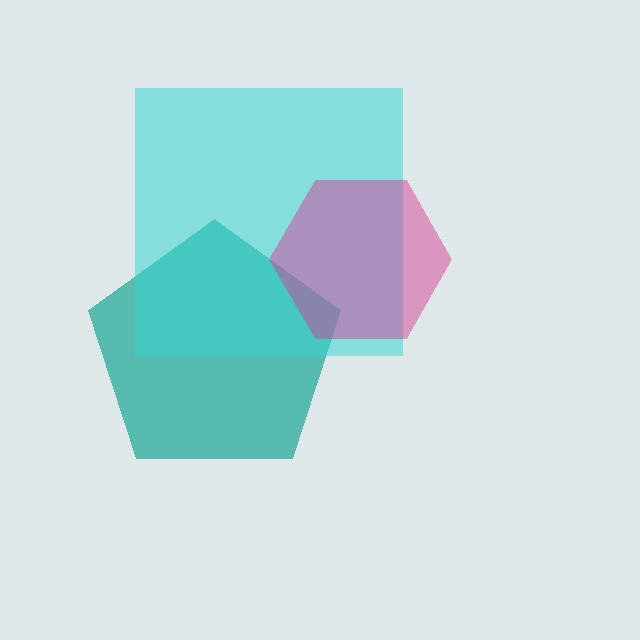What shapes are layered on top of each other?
The layered shapes are: a teal pentagon, a cyan square, a magenta hexagon.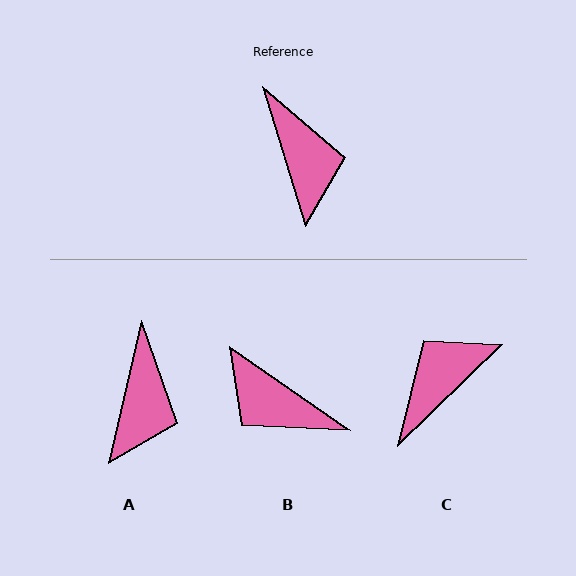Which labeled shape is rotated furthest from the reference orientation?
B, about 142 degrees away.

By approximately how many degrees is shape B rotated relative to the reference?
Approximately 142 degrees clockwise.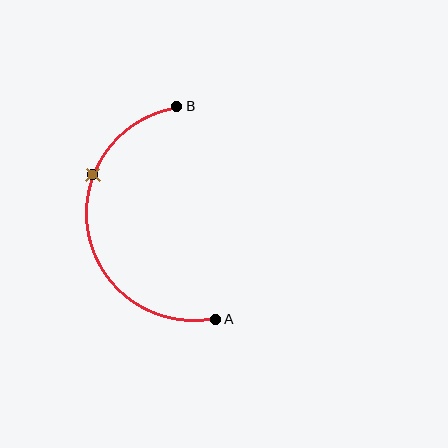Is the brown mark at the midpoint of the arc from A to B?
No. The brown mark lies on the arc but is closer to endpoint B. The arc midpoint would be at the point on the curve equidistant along the arc from both A and B.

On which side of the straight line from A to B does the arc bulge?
The arc bulges to the left of the straight line connecting A and B.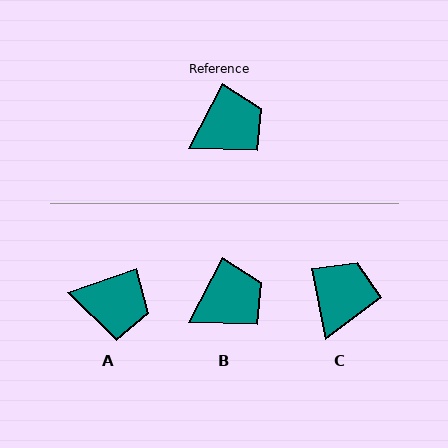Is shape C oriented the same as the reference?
No, it is off by about 39 degrees.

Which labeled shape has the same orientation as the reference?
B.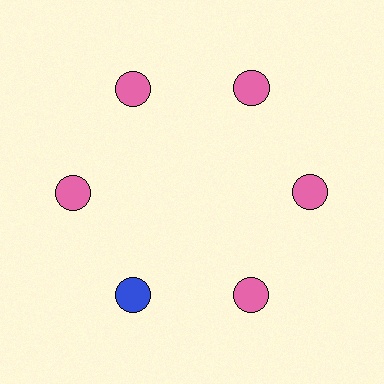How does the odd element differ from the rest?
It has a different color: blue instead of pink.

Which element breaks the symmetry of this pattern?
The blue circle at roughly the 7 o'clock position breaks the symmetry. All other shapes are pink circles.